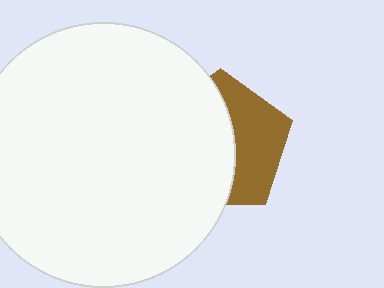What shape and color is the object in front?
The object in front is a white circle.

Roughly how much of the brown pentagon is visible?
A small part of it is visible (roughly 42%).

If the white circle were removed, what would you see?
You would see the complete brown pentagon.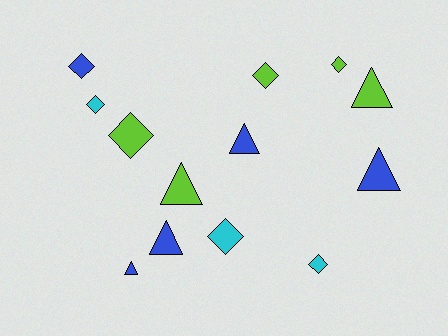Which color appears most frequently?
Blue, with 5 objects.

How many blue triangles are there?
There are 4 blue triangles.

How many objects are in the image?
There are 13 objects.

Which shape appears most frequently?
Diamond, with 7 objects.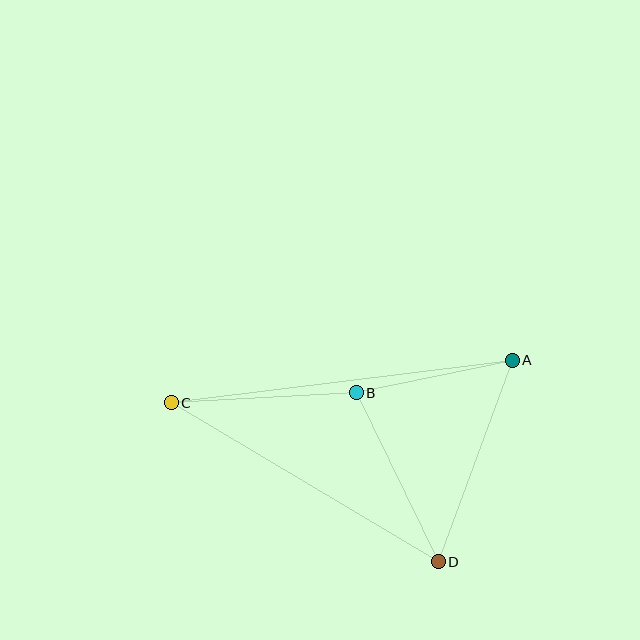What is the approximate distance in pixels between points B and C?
The distance between B and C is approximately 185 pixels.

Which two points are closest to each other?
Points A and B are closest to each other.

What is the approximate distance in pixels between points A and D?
The distance between A and D is approximately 215 pixels.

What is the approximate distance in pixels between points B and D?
The distance between B and D is approximately 188 pixels.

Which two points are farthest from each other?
Points A and C are farthest from each other.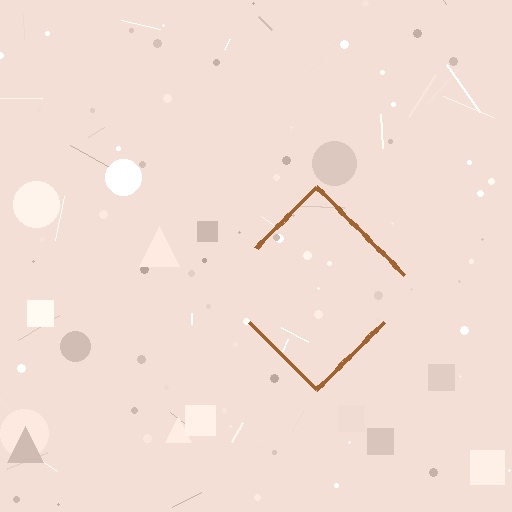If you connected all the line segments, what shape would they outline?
They would outline a diamond.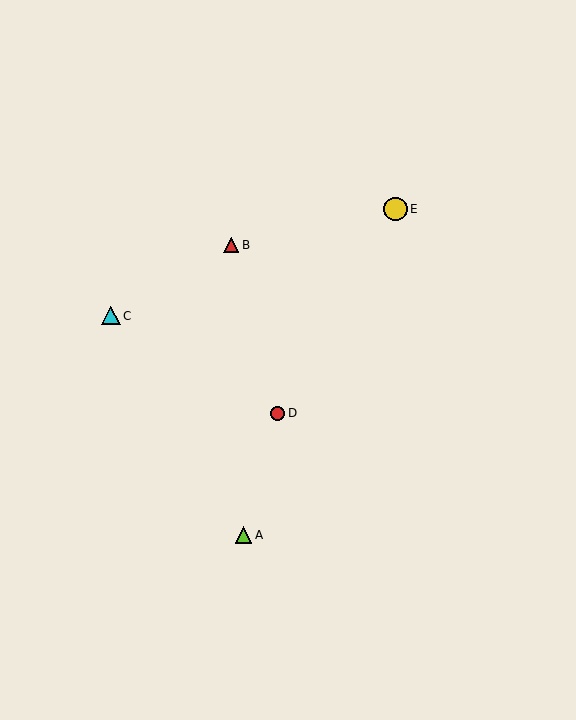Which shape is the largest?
The yellow circle (labeled E) is the largest.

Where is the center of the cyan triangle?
The center of the cyan triangle is at (111, 316).